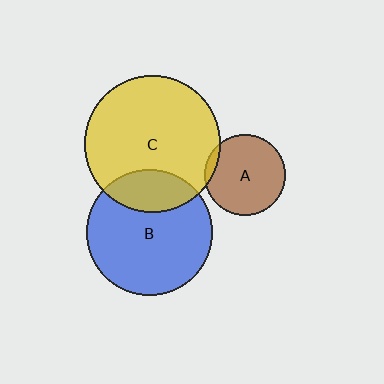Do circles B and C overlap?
Yes.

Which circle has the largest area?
Circle C (yellow).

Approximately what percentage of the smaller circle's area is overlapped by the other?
Approximately 25%.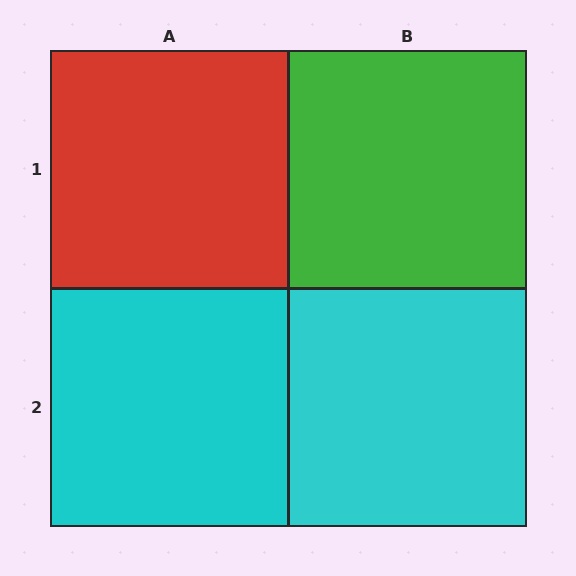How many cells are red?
1 cell is red.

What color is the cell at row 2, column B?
Cyan.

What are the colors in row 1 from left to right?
Red, green.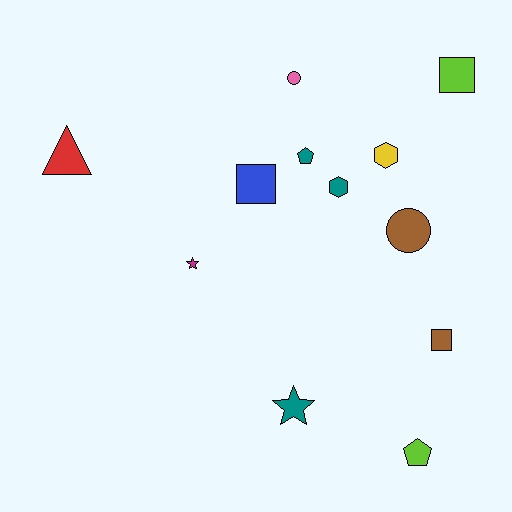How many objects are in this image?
There are 12 objects.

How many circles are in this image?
There are 2 circles.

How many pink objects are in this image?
There is 1 pink object.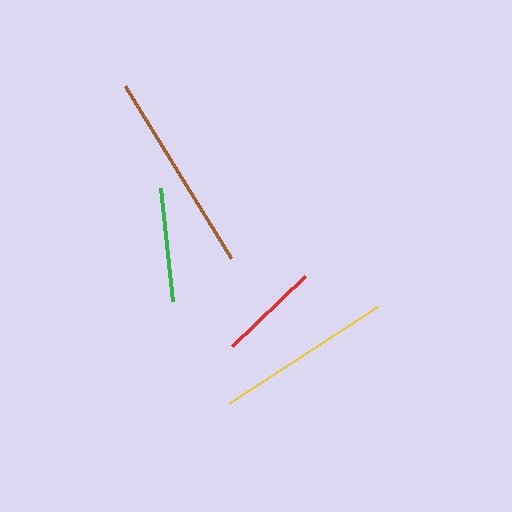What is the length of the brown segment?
The brown segment is approximately 202 pixels long.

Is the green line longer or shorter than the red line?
The green line is longer than the red line.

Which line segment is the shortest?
The red line is the shortest at approximately 100 pixels.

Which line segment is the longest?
The brown line is the longest at approximately 202 pixels.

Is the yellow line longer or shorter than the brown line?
The brown line is longer than the yellow line.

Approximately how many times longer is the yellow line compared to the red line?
The yellow line is approximately 1.8 times the length of the red line.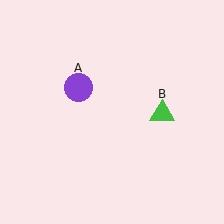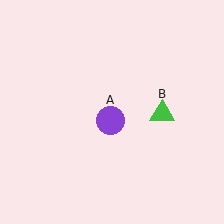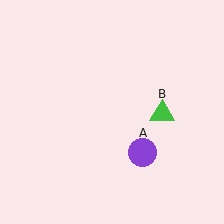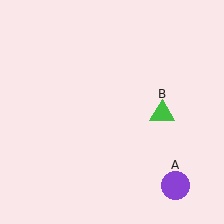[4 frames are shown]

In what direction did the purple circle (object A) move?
The purple circle (object A) moved down and to the right.